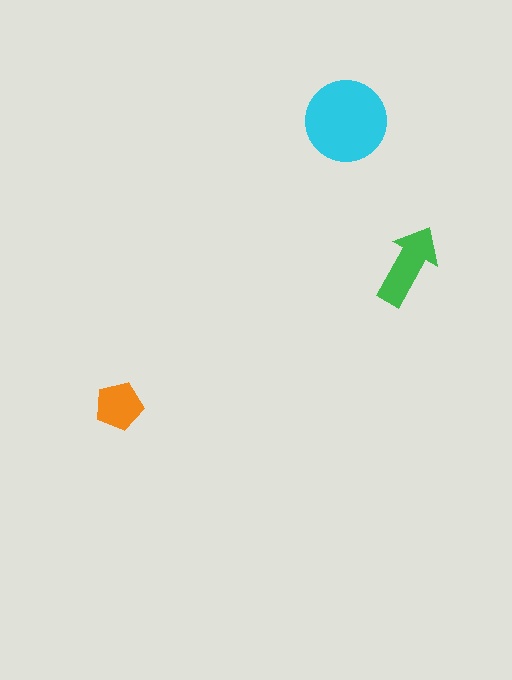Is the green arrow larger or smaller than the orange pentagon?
Larger.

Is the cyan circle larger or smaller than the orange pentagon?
Larger.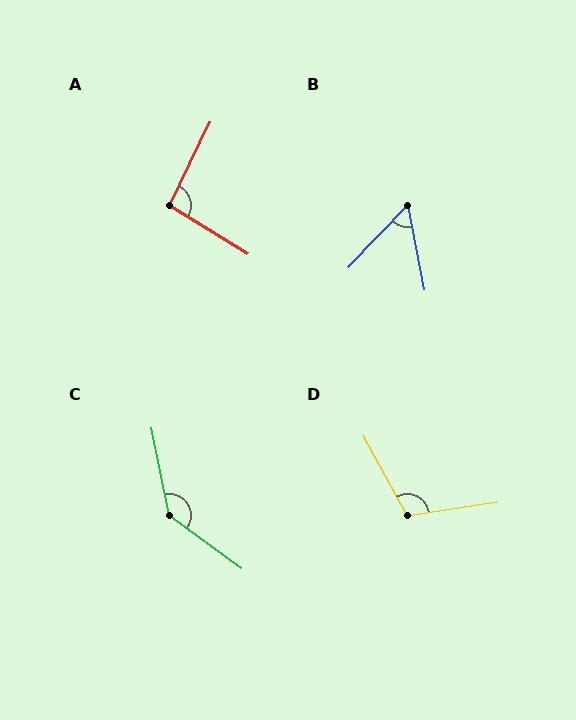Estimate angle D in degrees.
Approximately 110 degrees.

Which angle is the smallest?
B, at approximately 54 degrees.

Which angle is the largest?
C, at approximately 138 degrees.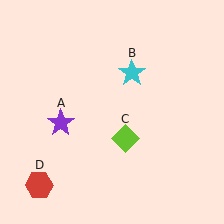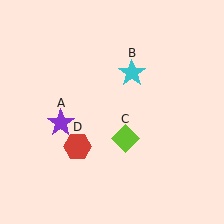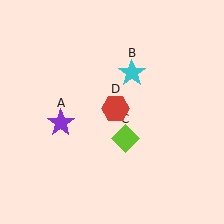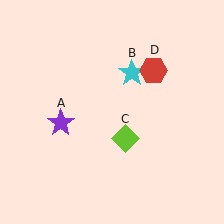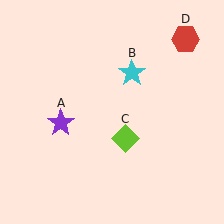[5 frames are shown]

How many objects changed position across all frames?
1 object changed position: red hexagon (object D).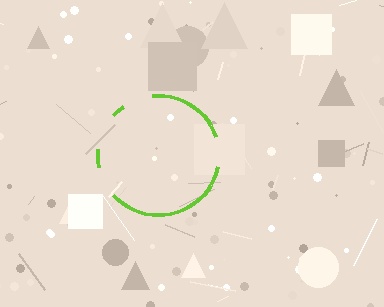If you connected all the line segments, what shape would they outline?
They would outline a circle.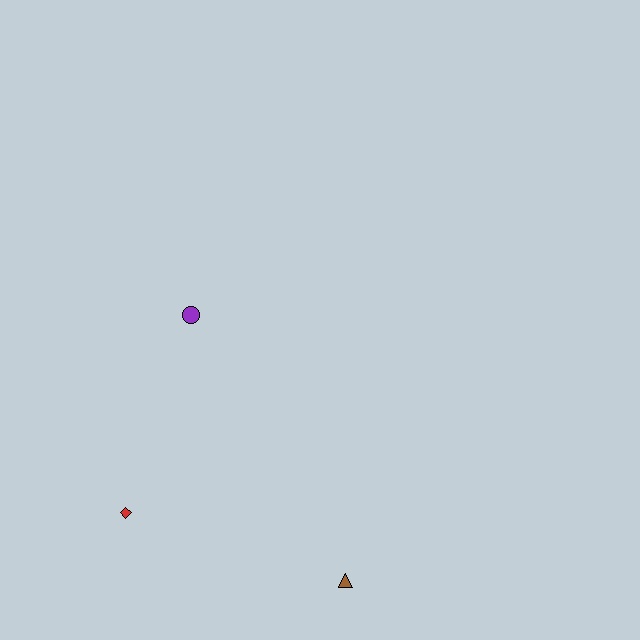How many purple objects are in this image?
There is 1 purple object.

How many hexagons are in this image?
There are no hexagons.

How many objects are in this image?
There are 3 objects.